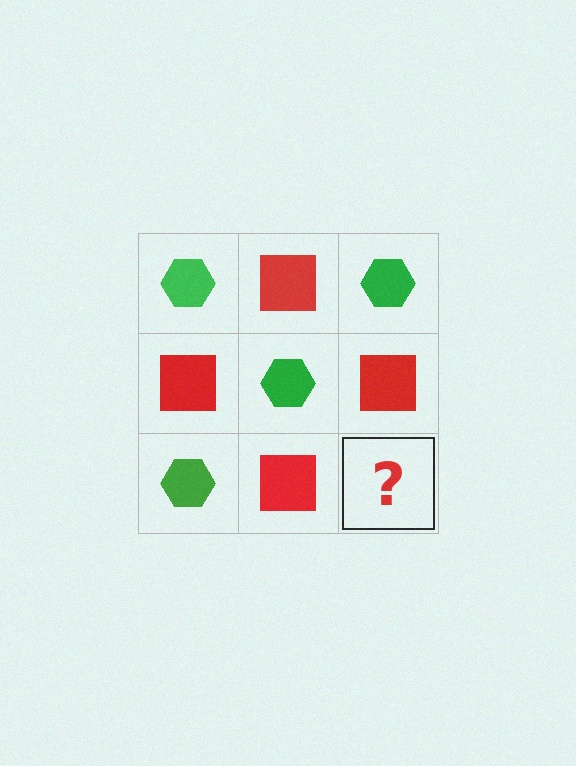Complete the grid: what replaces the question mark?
The question mark should be replaced with a green hexagon.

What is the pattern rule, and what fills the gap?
The rule is that it alternates green hexagon and red square in a checkerboard pattern. The gap should be filled with a green hexagon.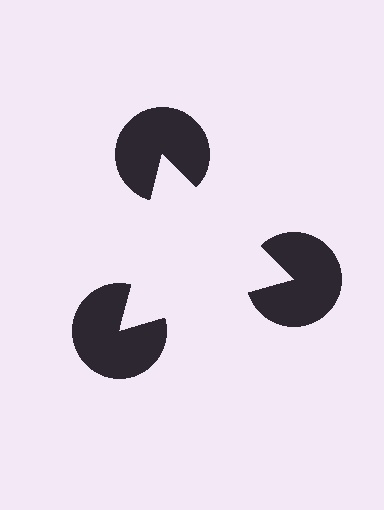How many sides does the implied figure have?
3 sides.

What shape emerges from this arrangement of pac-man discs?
An illusory triangle — its edges are inferred from the aligned wedge cuts in the pac-man discs, not physically drawn.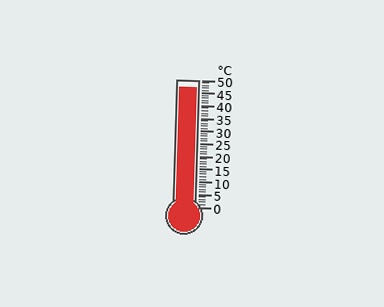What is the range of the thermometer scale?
The thermometer scale ranges from 0°C to 50°C.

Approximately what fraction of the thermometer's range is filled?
The thermometer is filled to approximately 95% of its range.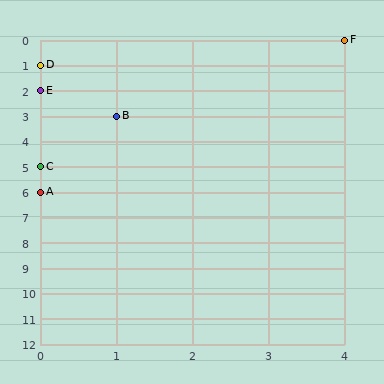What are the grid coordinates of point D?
Point D is at grid coordinates (0, 1).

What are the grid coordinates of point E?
Point E is at grid coordinates (0, 2).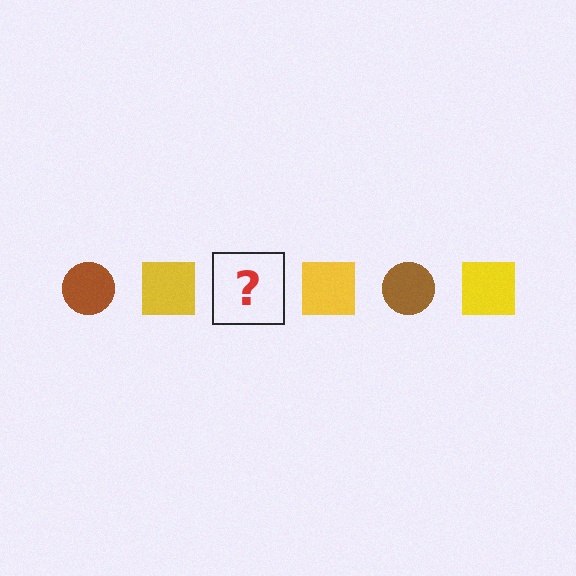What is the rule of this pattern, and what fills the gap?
The rule is that the pattern alternates between brown circle and yellow square. The gap should be filled with a brown circle.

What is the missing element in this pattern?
The missing element is a brown circle.